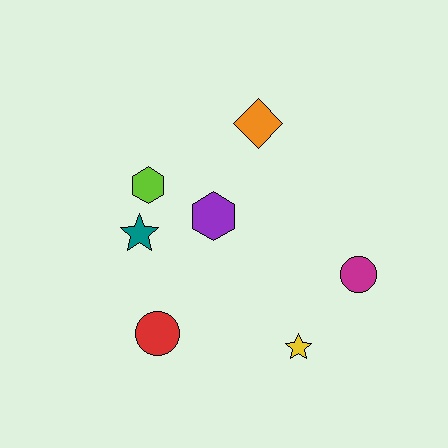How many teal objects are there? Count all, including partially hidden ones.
There is 1 teal object.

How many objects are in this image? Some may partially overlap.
There are 7 objects.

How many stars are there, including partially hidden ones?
There are 2 stars.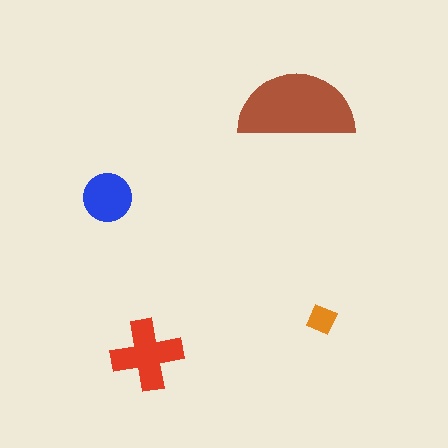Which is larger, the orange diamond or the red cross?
The red cross.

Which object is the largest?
The brown semicircle.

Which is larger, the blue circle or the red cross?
The red cross.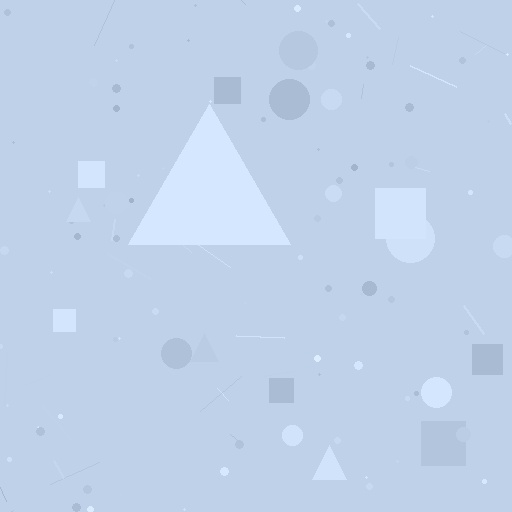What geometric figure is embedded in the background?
A triangle is embedded in the background.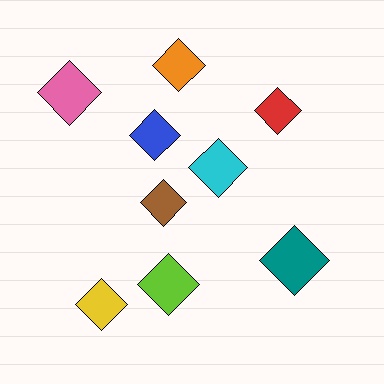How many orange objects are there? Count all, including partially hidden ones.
There is 1 orange object.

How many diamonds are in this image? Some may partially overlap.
There are 9 diamonds.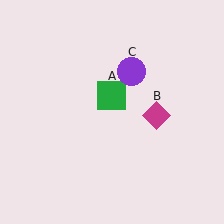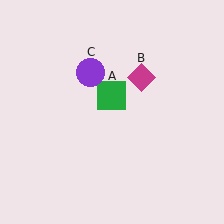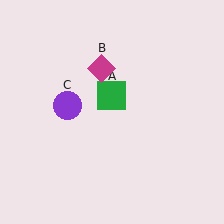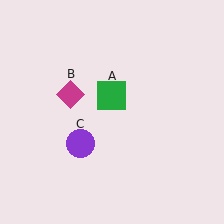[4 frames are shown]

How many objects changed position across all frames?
2 objects changed position: magenta diamond (object B), purple circle (object C).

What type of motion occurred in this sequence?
The magenta diamond (object B), purple circle (object C) rotated counterclockwise around the center of the scene.